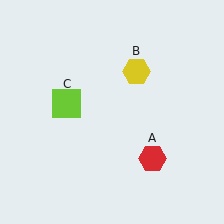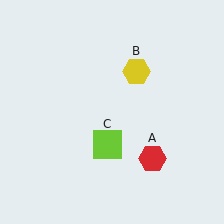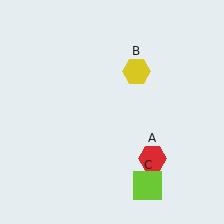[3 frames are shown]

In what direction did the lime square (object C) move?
The lime square (object C) moved down and to the right.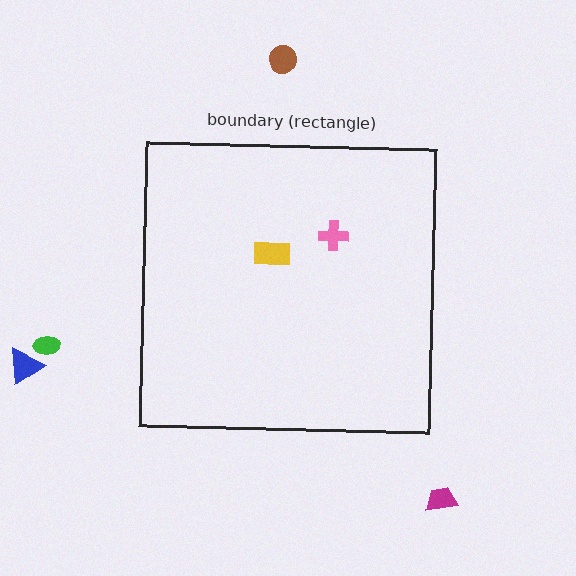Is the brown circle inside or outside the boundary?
Outside.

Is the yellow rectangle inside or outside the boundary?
Inside.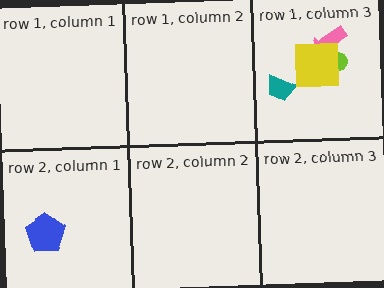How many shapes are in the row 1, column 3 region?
4.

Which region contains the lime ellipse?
The row 1, column 3 region.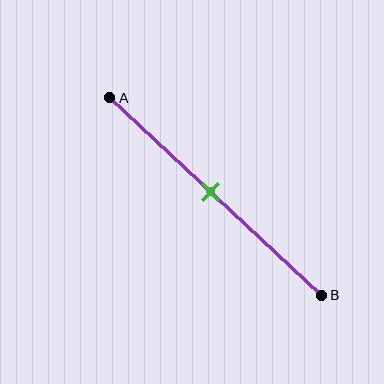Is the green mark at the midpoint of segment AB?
Yes, the mark is approximately at the midpoint.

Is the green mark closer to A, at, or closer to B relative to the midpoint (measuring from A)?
The green mark is approximately at the midpoint of segment AB.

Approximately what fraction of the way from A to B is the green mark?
The green mark is approximately 50% of the way from A to B.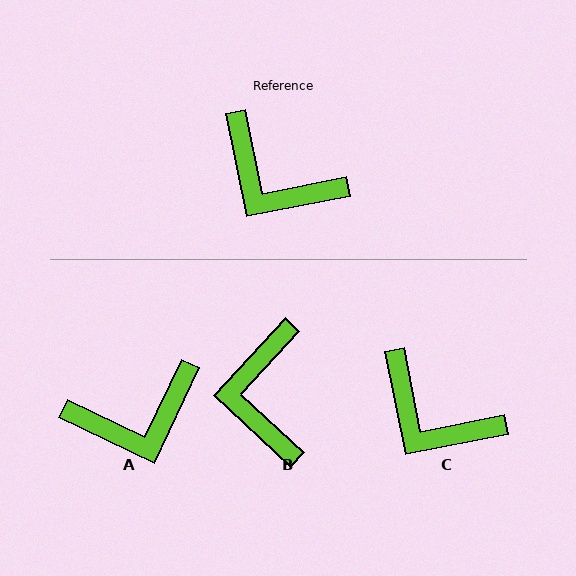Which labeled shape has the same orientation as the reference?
C.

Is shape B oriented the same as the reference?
No, it is off by about 54 degrees.